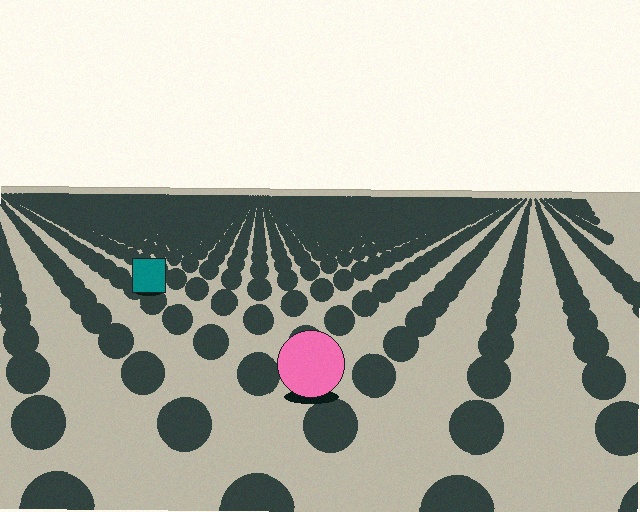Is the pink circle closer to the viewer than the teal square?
Yes. The pink circle is closer — you can tell from the texture gradient: the ground texture is coarser near it.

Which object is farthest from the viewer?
The teal square is farthest from the viewer. It appears smaller and the ground texture around it is denser.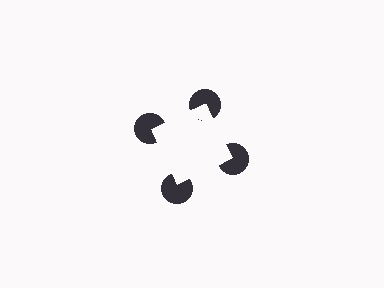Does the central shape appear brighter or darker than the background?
It typically appears slightly brighter than the background, even though no actual brightness change is drawn.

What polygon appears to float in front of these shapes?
An illusory square — its edges are inferred from the aligned wedge cuts in the pac-man discs, not physically drawn.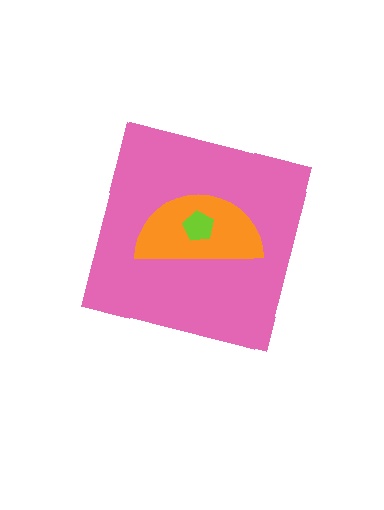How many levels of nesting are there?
3.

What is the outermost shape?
The pink square.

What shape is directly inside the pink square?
The orange semicircle.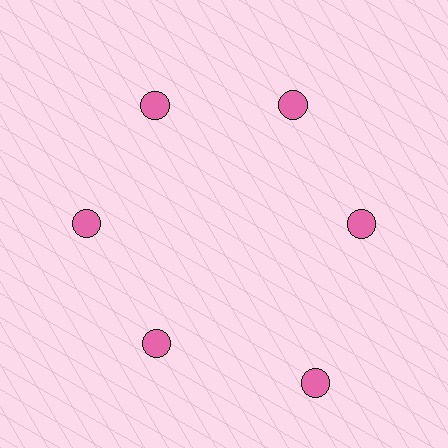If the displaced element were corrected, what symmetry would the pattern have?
It would have 6-fold rotational symmetry — the pattern would map onto itself every 60 degrees.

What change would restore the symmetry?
The symmetry would be restored by moving it inward, back onto the ring so that all 6 circles sit at equal angles and equal distance from the center.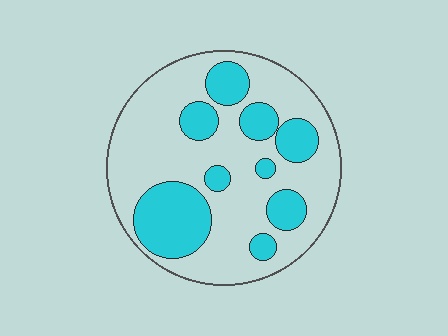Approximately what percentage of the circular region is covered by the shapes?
Approximately 30%.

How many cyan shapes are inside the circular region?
9.